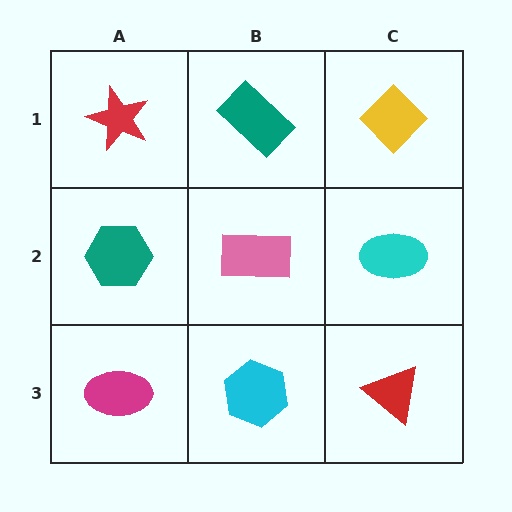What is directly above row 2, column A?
A red star.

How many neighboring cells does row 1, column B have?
3.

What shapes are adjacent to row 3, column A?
A teal hexagon (row 2, column A), a cyan hexagon (row 3, column B).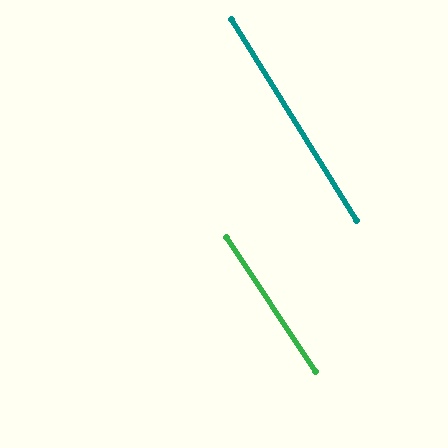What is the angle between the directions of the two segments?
Approximately 2 degrees.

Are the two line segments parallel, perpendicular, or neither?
Parallel — their directions differ by only 1.9°.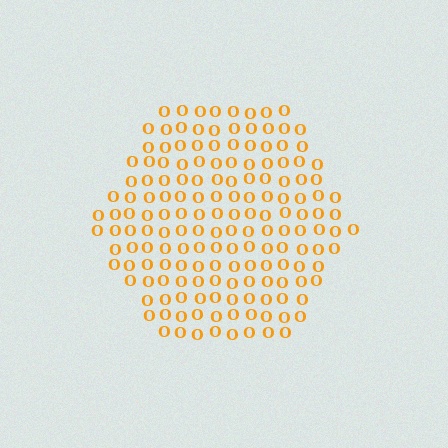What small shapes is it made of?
It is made of small letter O's.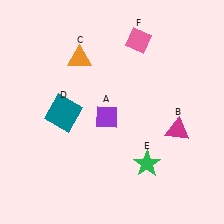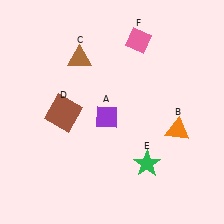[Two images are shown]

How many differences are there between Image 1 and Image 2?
There are 3 differences between the two images.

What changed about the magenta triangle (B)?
In Image 1, B is magenta. In Image 2, it changed to orange.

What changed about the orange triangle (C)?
In Image 1, C is orange. In Image 2, it changed to brown.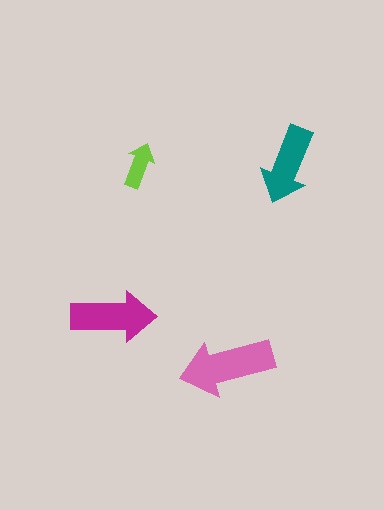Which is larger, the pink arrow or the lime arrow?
The pink one.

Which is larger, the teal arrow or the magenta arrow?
The magenta one.